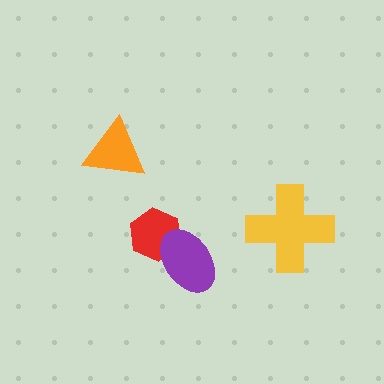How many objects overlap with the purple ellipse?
1 object overlaps with the purple ellipse.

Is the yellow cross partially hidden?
No, no other shape covers it.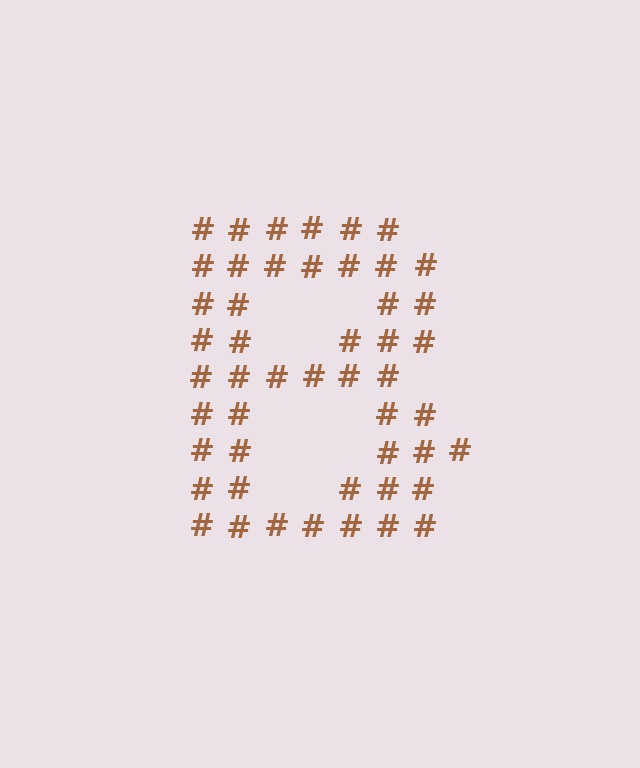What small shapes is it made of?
It is made of small hash symbols.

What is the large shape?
The large shape is the letter B.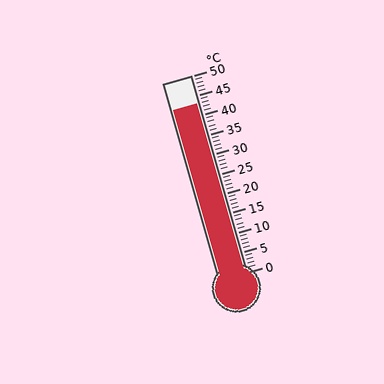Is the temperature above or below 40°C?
The temperature is above 40°C.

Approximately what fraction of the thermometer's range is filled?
The thermometer is filled to approximately 85% of its range.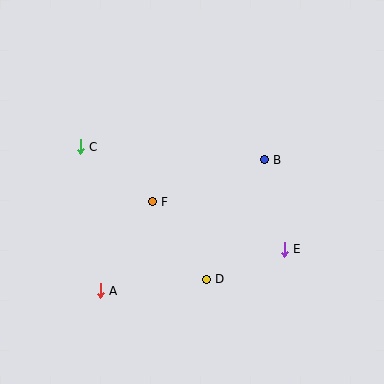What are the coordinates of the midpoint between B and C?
The midpoint between B and C is at (172, 153).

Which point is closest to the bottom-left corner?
Point A is closest to the bottom-left corner.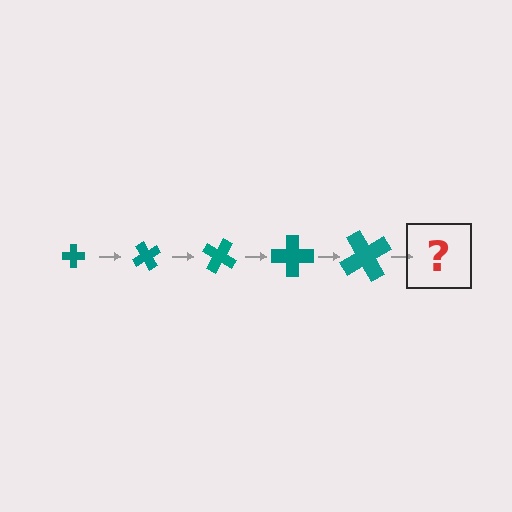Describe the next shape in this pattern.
It should be a cross, larger than the previous one and rotated 300 degrees from the start.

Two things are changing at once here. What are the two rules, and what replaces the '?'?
The two rules are that the cross grows larger each step and it rotates 60 degrees each step. The '?' should be a cross, larger than the previous one and rotated 300 degrees from the start.